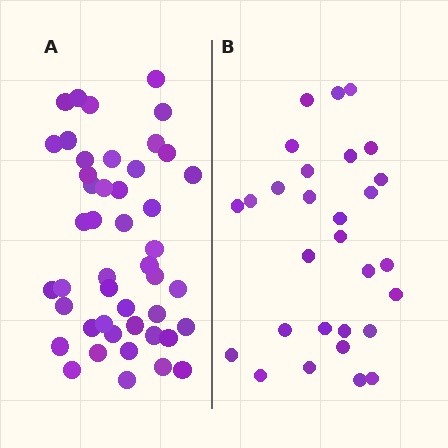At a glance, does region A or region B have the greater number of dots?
Region A (the left region) has more dots.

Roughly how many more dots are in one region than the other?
Region A has approximately 15 more dots than region B.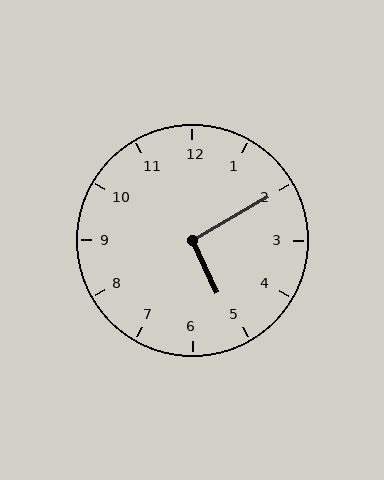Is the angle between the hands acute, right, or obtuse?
It is right.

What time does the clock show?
5:10.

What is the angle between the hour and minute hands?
Approximately 95 degrees.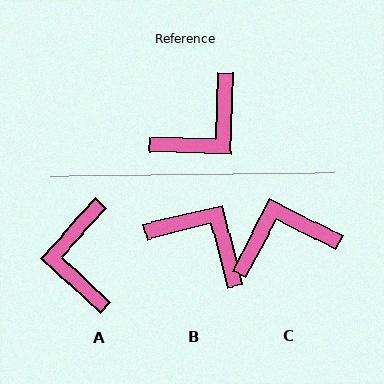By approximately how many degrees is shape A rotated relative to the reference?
Approximately 131 degrees clockwise.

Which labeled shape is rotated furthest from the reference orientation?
C, about 154 degrees away.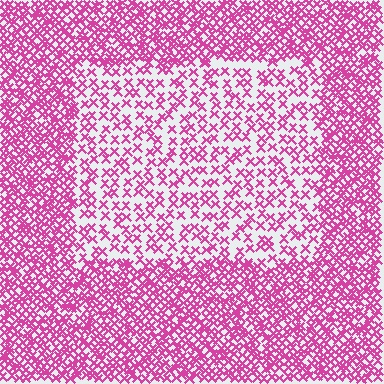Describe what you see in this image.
The image contains small magenta elements arranged at two different densities. A rectangle-shaped region is visible where the elements are less densely packed than the surrounding area.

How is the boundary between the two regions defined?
The boundary is defined by a change in element density (approximately 2.2x ratio). All elements are the same color, size, and shape.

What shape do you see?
I see a rectangle.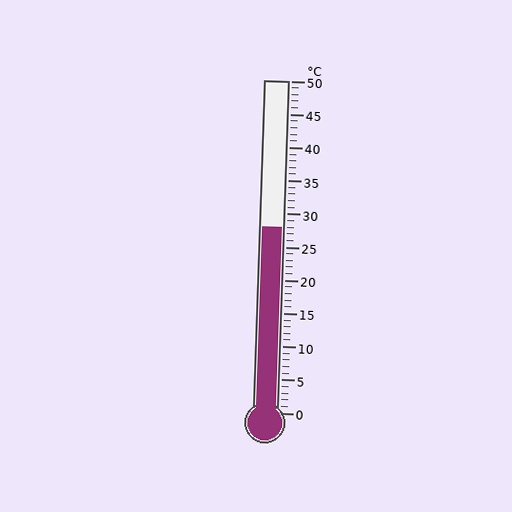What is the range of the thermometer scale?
The thermometer scale ranges from 0°C to 50°C.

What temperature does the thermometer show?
The thermometer shows approximately 28°C.